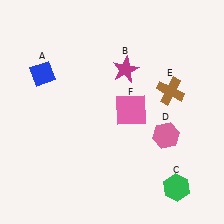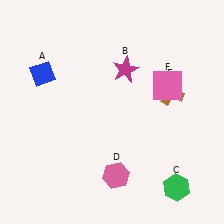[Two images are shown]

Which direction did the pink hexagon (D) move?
The pink hexagon (D) moved left.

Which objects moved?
The objects that moved are: the pink hexagon (D), the pink square (F).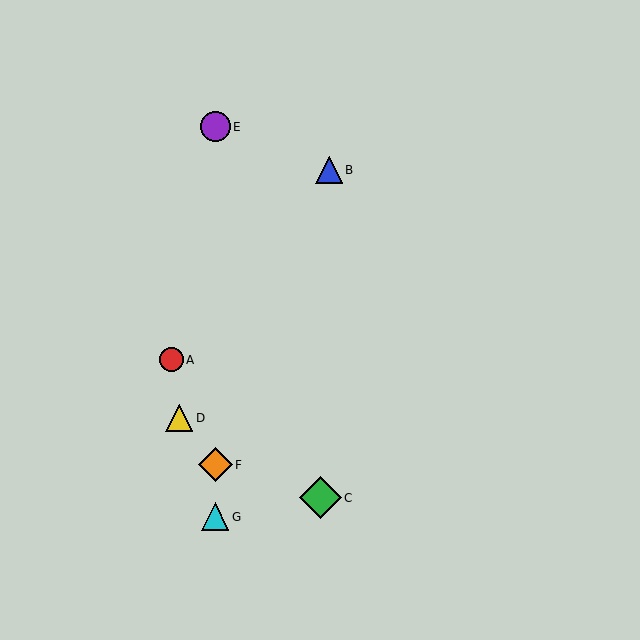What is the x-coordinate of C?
Object C is at x≈320.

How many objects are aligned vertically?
3 objects (E, F, G) are aligned vertically.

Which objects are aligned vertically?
Objects E, F, G are aligned vertically.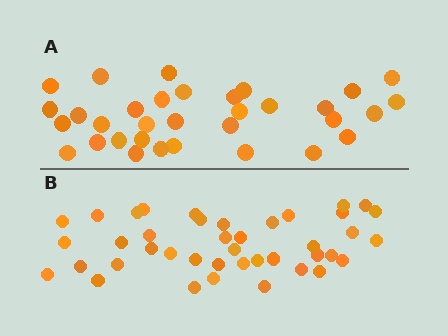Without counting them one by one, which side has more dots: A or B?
Region B (the bottom region) has more dots.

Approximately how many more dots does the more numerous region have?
Region B has roughly 8 or so more dots than region A.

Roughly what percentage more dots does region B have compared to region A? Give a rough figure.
About 25% more.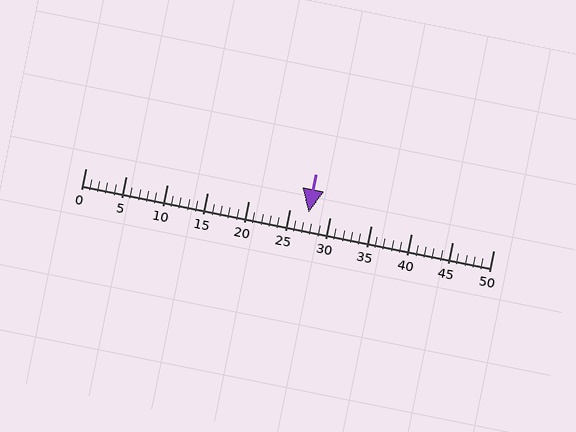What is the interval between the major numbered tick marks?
The major tick marks are spaced 5 units apart.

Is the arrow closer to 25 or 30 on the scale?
The arrow is closer to 25.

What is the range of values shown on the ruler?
The ruler shows values from 0 to 50.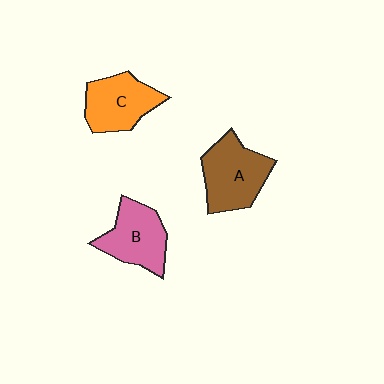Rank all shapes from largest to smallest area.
From largest to smallest: A (brown), B (pink), C (orange).